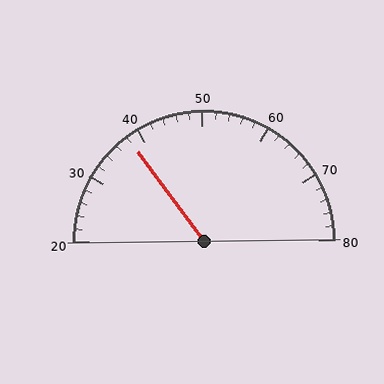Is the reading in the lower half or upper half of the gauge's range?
The reading is in the lower half of the range (20 to 80).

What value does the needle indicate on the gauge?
The needle indicates approximately 38.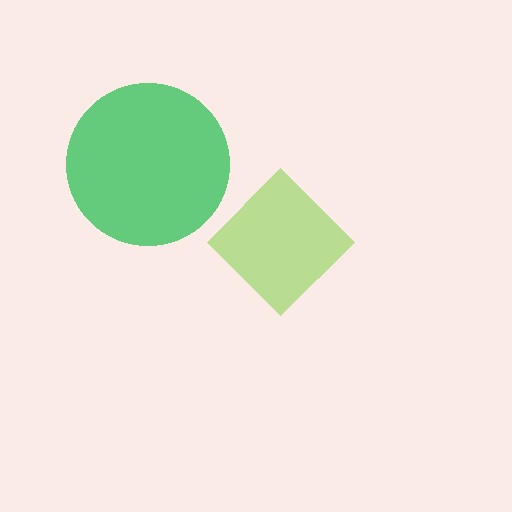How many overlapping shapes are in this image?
There are 2 overlapping shapes in the image.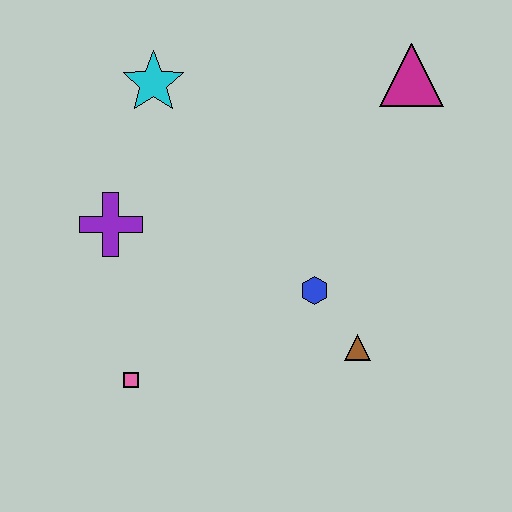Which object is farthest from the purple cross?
The magenta triangle is farthest from the purple cross.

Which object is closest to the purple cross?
The cyan star is closest to the purple cross.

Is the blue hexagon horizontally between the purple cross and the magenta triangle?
Yes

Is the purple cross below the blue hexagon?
No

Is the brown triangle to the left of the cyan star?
No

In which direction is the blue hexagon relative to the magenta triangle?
The blue hexagon is below the magenta triangle.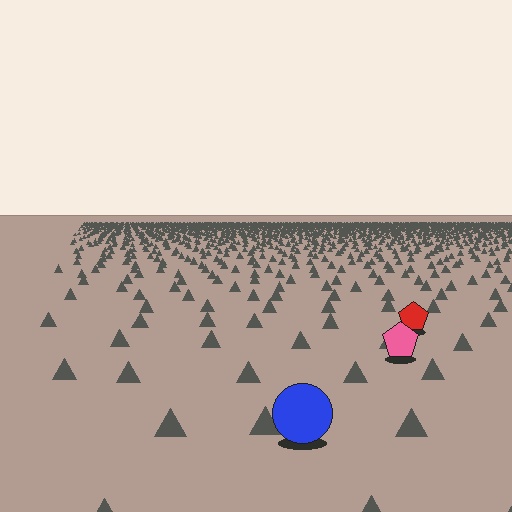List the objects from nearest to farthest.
From nearest to farthest: the blue circle, the pink pentagon, the red pentagon.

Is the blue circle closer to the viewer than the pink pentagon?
Yes. The blue circle is closer — you can tell from the texture gradient: the ground texture is coarser near it.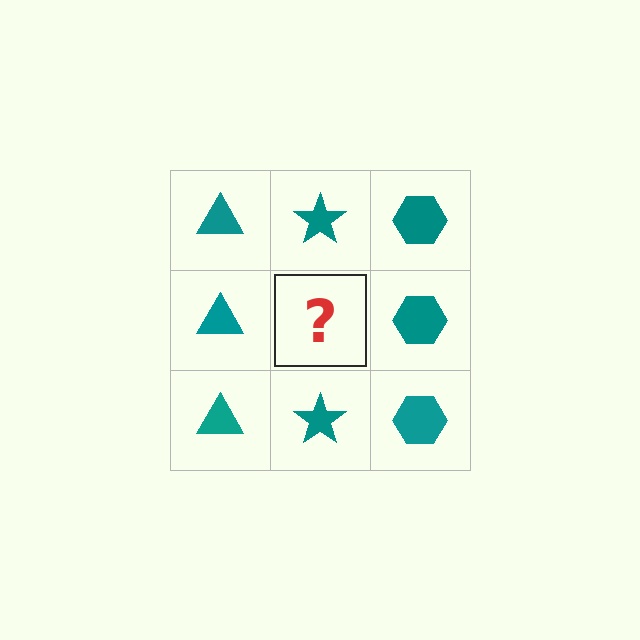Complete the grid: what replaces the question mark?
The question mark should be replaced with a teal star.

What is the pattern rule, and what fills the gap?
The rule is that each column has a consistent shape. The gap should be filled with a teal star.